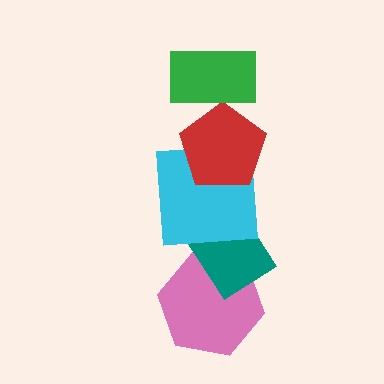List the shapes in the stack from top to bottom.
From top to bottom: the green rectangle, the red pentagon, the cyan square, the teal rectangle, the pink hexagon.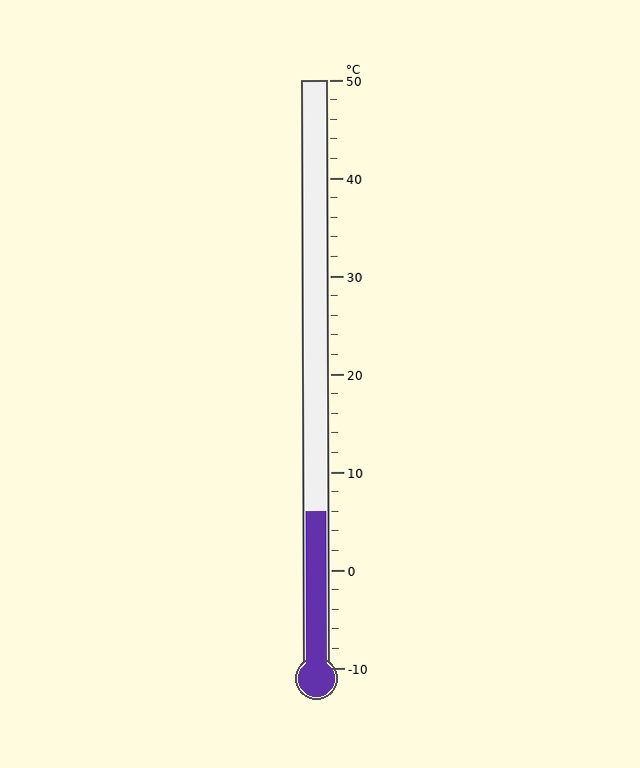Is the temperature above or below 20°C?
The temperature is below 20°C.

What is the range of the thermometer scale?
The thermometer scale ranges from -10°C to 50°C.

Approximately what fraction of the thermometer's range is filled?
The thermometer is filled to approximately 25% of its range.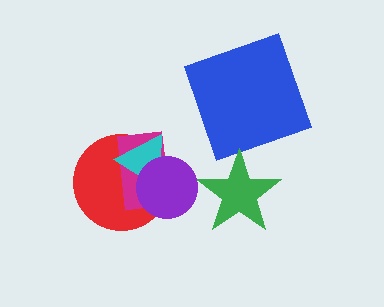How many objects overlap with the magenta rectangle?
3 objects overlap with the magenta rectangle.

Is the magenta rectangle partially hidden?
Yes, it is partially covered by another shape.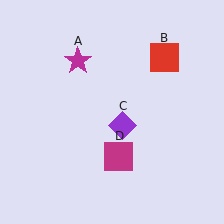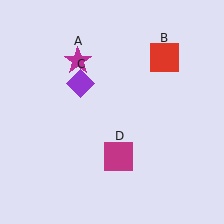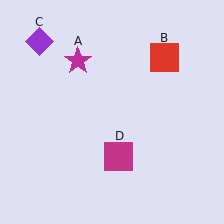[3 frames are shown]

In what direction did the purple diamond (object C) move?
The purple diamond (object C) moved up and to the left.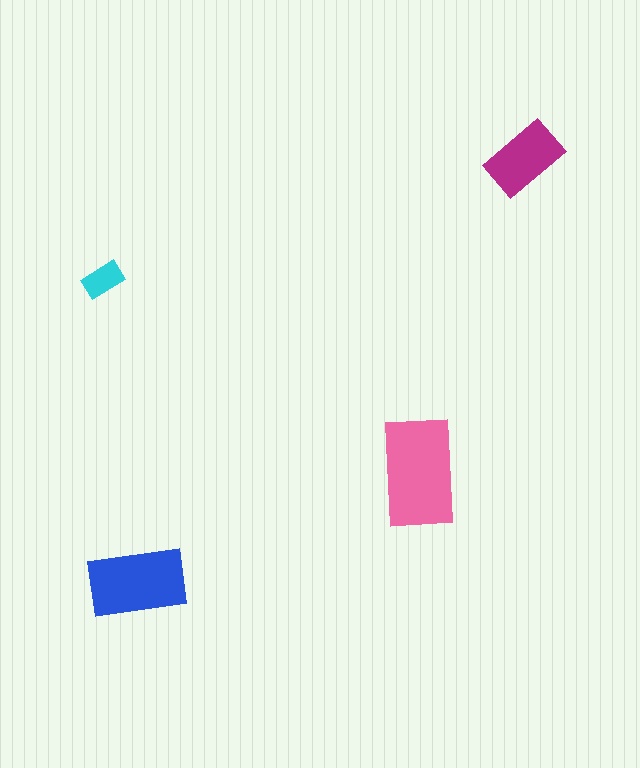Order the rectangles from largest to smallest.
the pink one, the blue one, the magenta one, the cyan one.